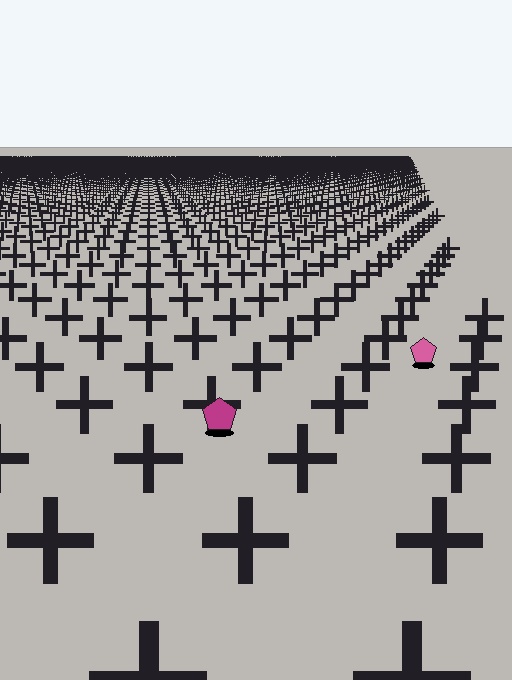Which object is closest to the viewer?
The magenta pentagon is closest. The texture marks near it are larger and more spread out.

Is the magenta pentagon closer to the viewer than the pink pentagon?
Yes. The magenta pentagon is closer — you can tell from the texture gradient: the ground texture is coarser near it.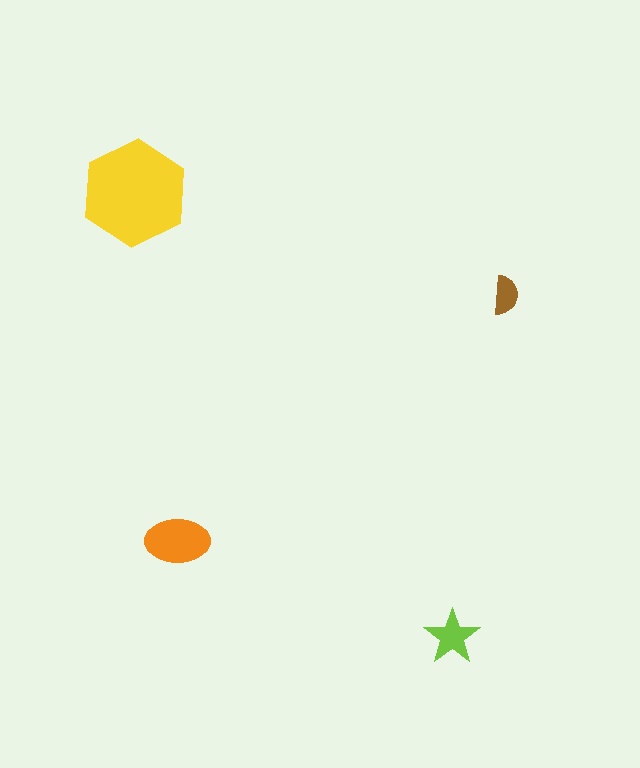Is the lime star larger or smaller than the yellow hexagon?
Smaller.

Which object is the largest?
The yellow hexagon.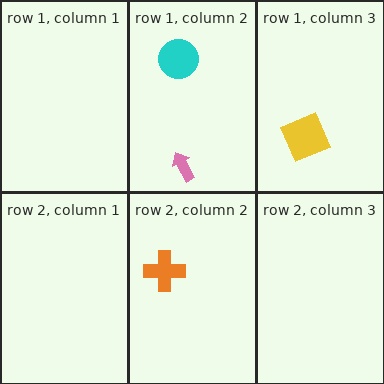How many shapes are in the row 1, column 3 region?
1.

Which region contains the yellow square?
The row 1, column 3 region.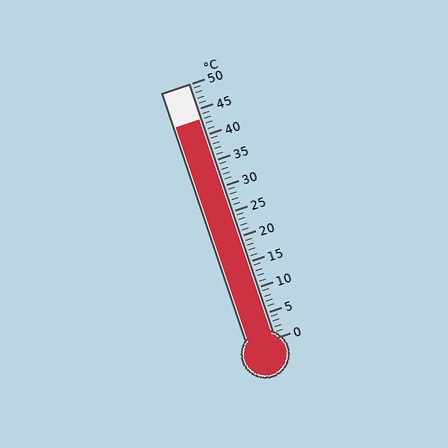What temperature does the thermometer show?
The thermometer shows approximately 43°C.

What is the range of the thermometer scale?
The thermometer scale ranges from 0°C to 50°C.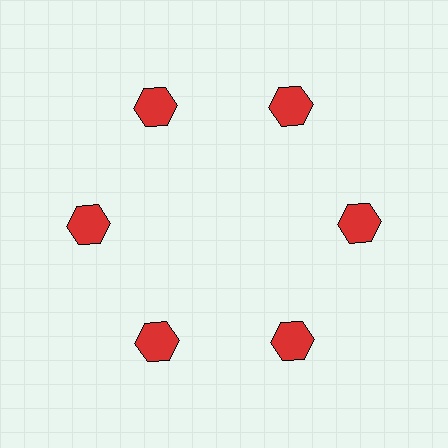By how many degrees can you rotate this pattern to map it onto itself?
The pattern maps onto itself every 60 degrees of rotation.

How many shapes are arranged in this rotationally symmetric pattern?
There are 6 shapes, arranged in 6 groups of 1.